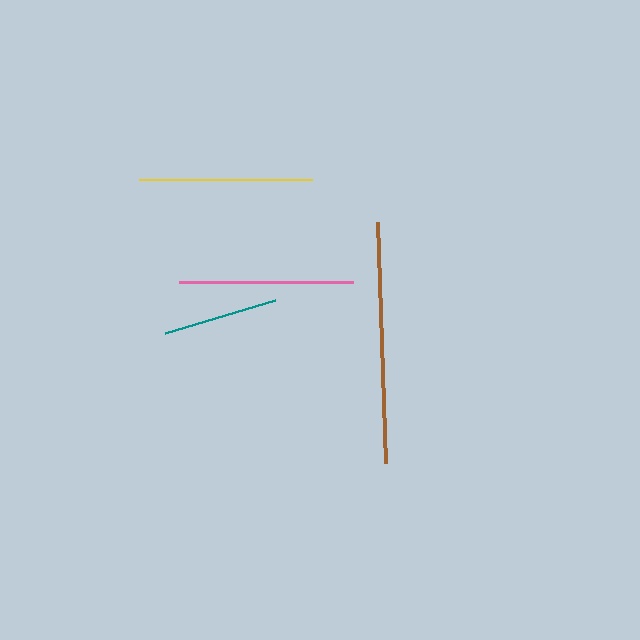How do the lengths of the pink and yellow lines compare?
The pink and yellow lines are approximately the same length.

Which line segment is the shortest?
The teal line is the shortest at approximately 114 pixels.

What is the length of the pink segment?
The pink segment is approximately 174 pixels long.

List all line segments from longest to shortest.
From longest to shortest: brown, pink, yellow, teal.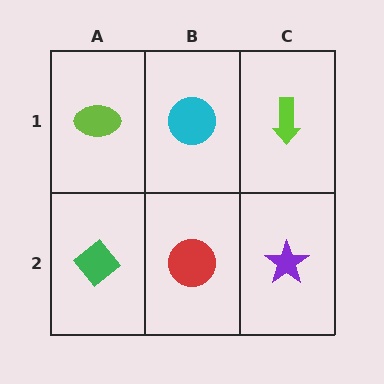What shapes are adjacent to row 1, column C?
A purple star (row 2, column C), a cyan circle (row 1, column B).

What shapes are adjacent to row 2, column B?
A cyan circle (row 1, column B), a green diamond (row 2, column A), a purple star (row 2, column C).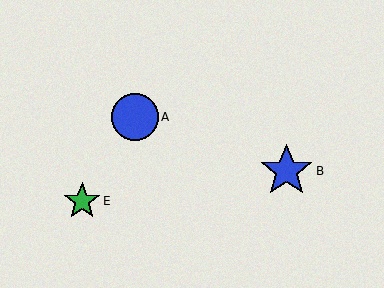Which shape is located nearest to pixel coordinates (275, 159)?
The blue star (labeled B) at (286, 171) is nearest to that location.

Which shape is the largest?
The blue star (labeled B) is the largest.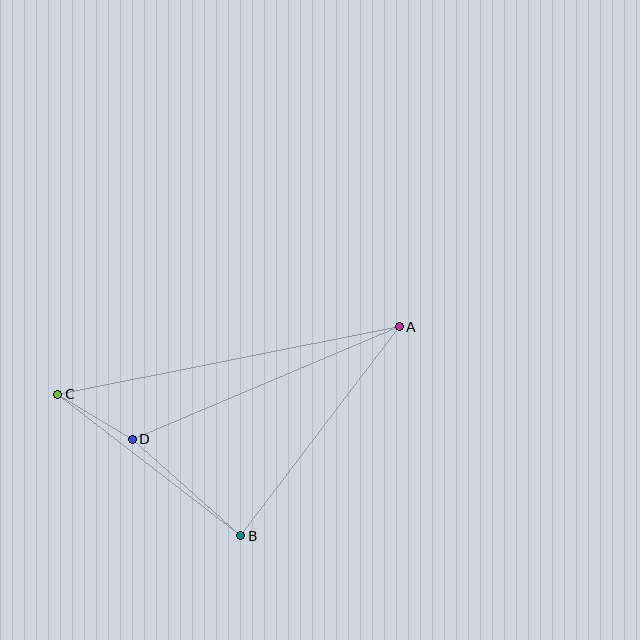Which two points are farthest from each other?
Points A and C are farthest from each other.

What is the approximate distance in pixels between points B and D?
The distance between B and D is approximately 145 pixels.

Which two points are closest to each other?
Points C and D are closest to each other.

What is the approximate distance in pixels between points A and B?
The distance between A and B is approximately 263 pixels.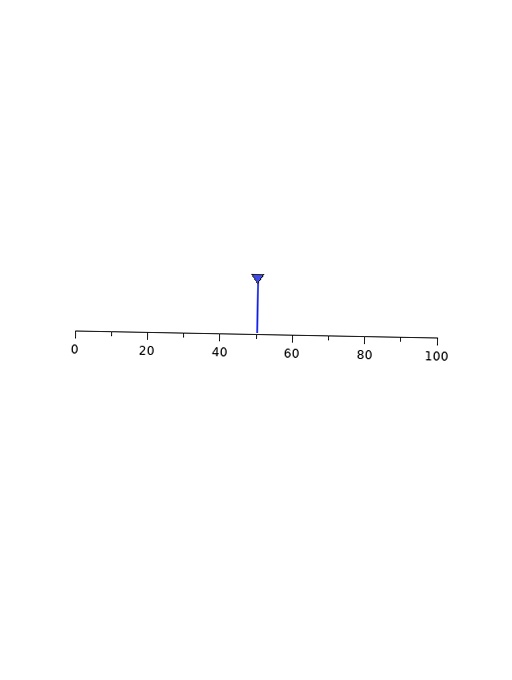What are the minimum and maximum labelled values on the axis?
The axis runs from 0 to 100.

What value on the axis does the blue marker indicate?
The marker indicates approximately 50.